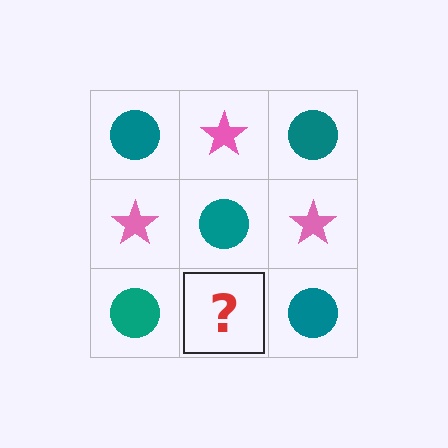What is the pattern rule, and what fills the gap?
The rule is that it alternates teal circle and pink star in a checkerboard pattern. The gap should be filled with a pink star.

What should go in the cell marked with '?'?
The missing cell should contain a pink star.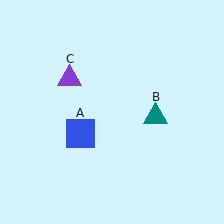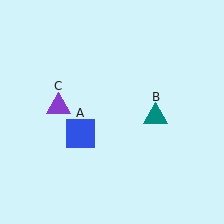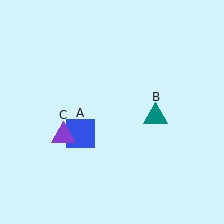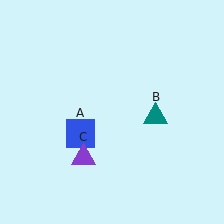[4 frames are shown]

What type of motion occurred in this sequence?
The purple triangle (object C) rotated counterclockwise around the center of the scene.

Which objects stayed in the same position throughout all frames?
Blue square (object A) and teal triangle (object B) remained stationary.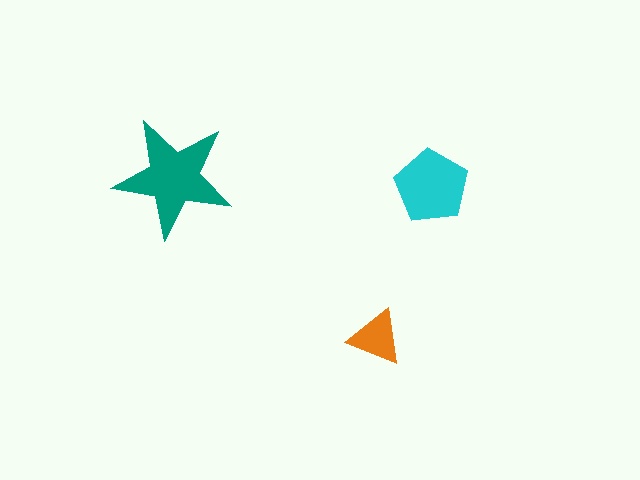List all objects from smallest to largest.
The orange triangle, the cyan pentagon, the teal star.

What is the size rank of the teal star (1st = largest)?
1st.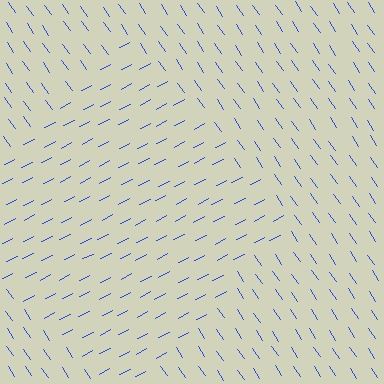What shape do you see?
I see a diamond.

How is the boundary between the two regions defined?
The boundary is defined purely by a change in line orientation (approximately 82 degrees difference). All lines are the same color and thickness.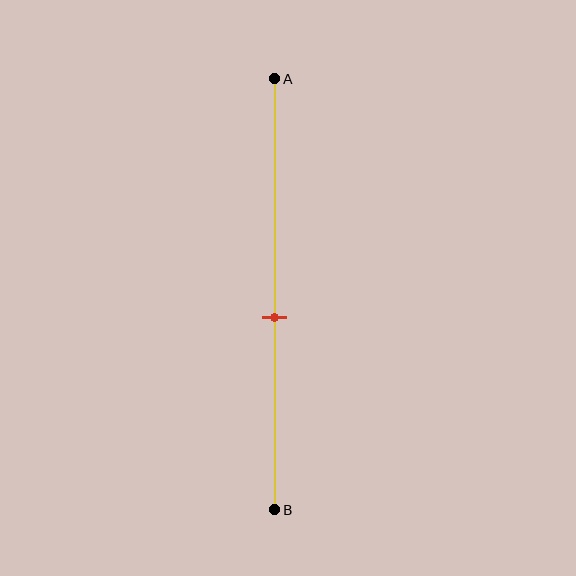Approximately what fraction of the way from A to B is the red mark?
The red mark is approximately 55% of the way from A to B.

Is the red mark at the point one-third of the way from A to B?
No, the mark is at about 55% from A, not at the 33% one-third point.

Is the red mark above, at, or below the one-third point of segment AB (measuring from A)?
The red mark is below the one-third point of segment AB.